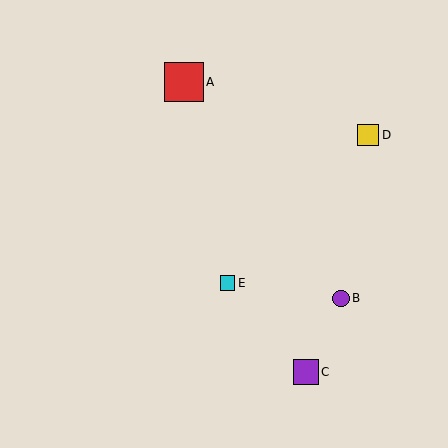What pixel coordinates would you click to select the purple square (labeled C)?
Click at (306, 372) to select the purple square C.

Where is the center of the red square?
The center of the red square is at (184, 82).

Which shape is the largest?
The red square (labeled A) is the largest.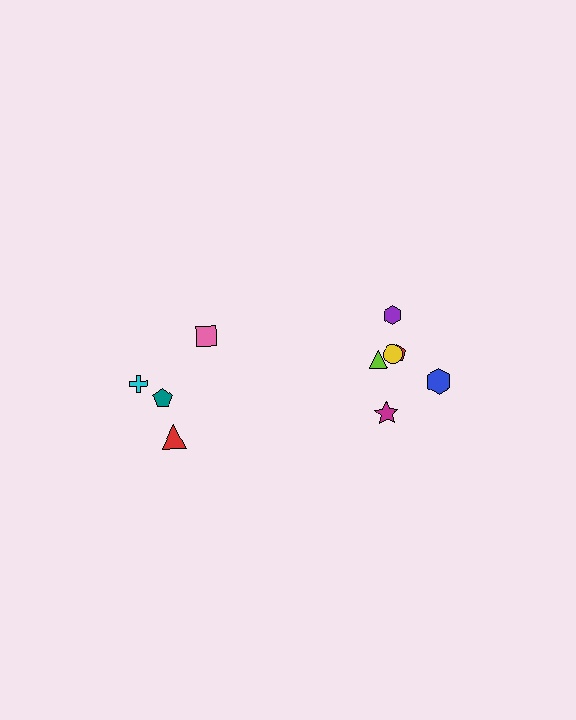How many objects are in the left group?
There are 4 objects.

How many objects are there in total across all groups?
There are 10 objects.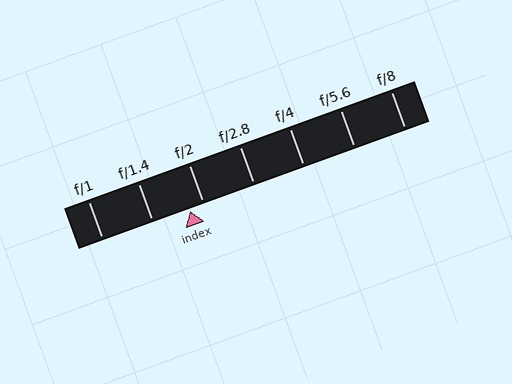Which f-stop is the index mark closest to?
The index mark is closest to f/2.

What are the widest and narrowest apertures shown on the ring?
The widest aperture shown is f/1 and the narrowest is f/8.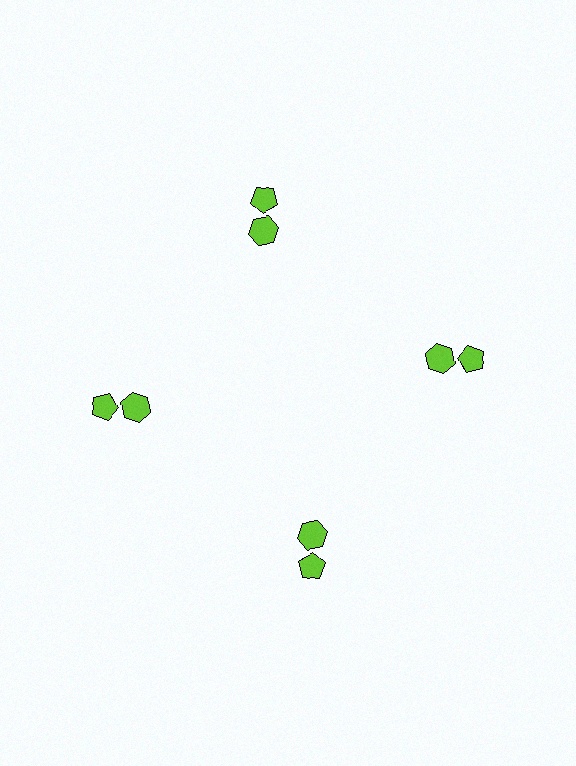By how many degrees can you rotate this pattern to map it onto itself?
The pattern maps onto itself every 90 degrees of rotation.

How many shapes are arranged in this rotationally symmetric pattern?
There are 8 shapes, arranged in 4 groups of 2.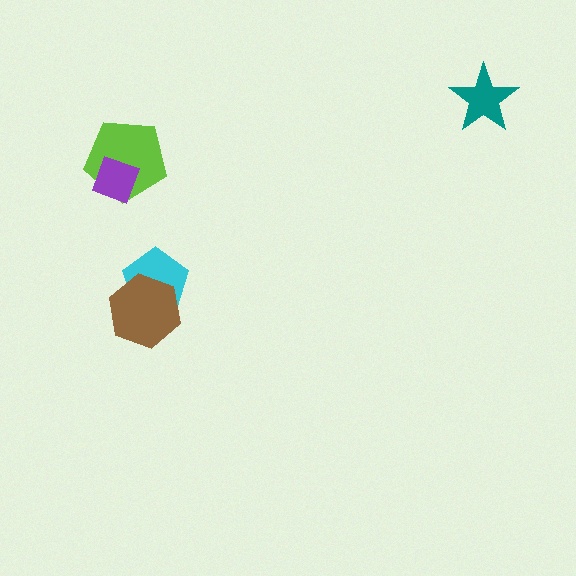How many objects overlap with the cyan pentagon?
1 object overlaps with the cyan pentagon.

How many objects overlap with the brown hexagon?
1 object overlaps with the brown hexagon.